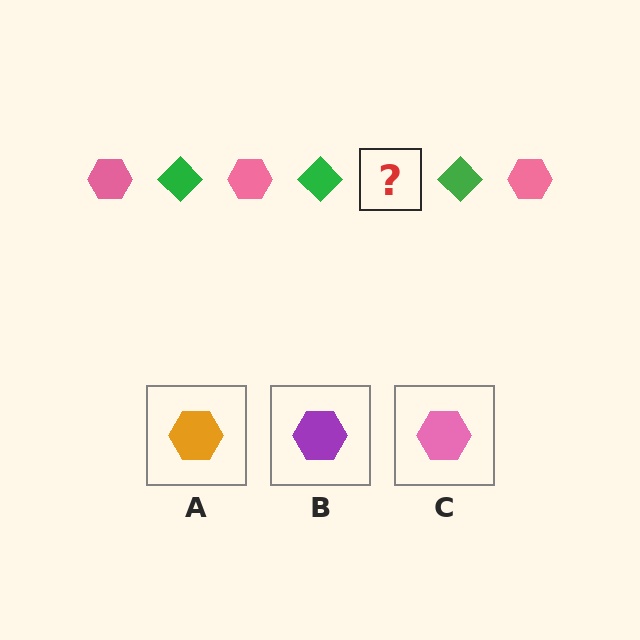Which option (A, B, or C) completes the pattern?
C.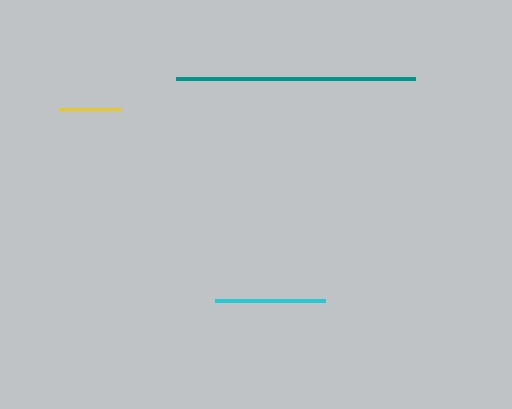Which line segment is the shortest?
The yellow line is the shortest at approximately 61 pixels.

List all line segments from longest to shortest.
From longest to shortest: teal, cyan, yellow.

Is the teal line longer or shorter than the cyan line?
The teal line is longer than the cyan line.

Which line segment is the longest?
The teal line is the longest at approximately 240 pixels.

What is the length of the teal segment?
The teal segment is approximately 240 pixels long.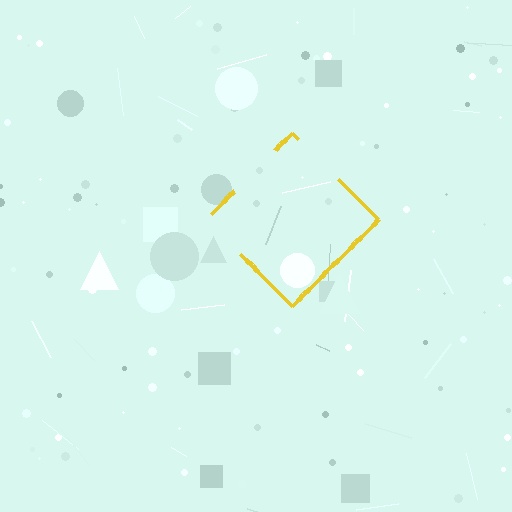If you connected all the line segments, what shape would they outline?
They would outline a diamond.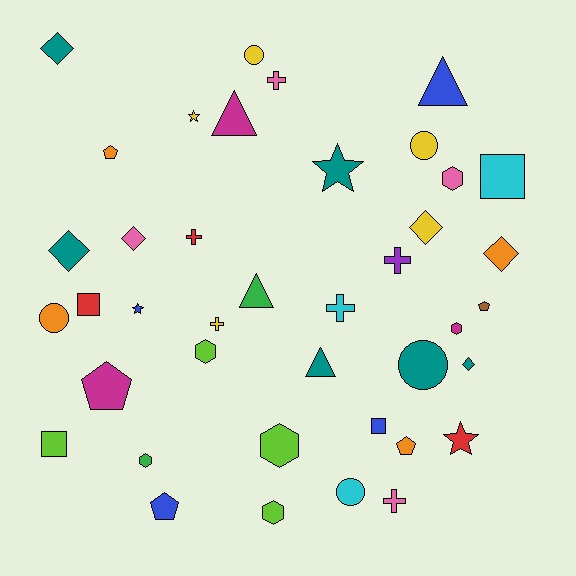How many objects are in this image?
There are 40 objects.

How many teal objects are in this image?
There are 6 teal objects.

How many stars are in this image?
There are 4 stars.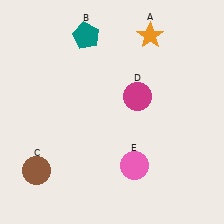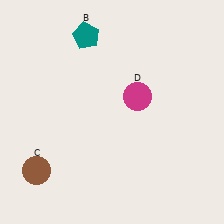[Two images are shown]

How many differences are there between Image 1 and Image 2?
There are 2 differences between the two images.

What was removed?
The orange star (A), the pink circle (E) were removed in Image 2.